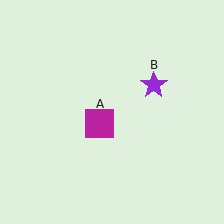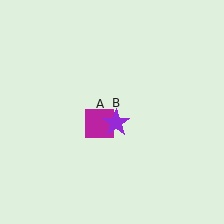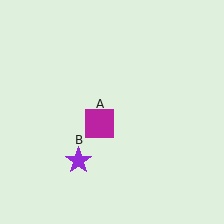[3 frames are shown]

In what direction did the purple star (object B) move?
The purple star (object B) moved down and to the left.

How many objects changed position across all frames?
1 object changed position: purple star (object B).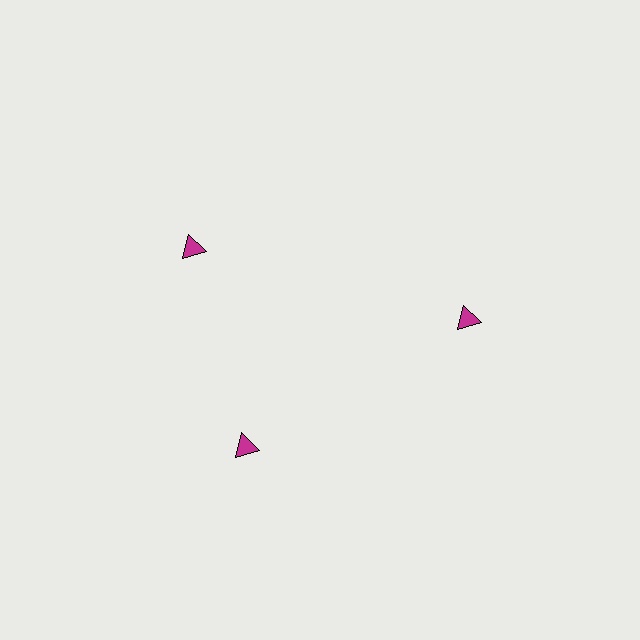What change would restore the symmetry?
The symmetry would be restored by rotating it back into even spacing with its neighbors so that all 3 triangles sit at equal angles and equal distance from the center.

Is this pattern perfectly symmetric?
No. The 3 magenta triangles are arranged in a ring, but one element near the 11 o'clock position is rotated out of alignment along the ring, breaking the 3-fold rotational symmetry.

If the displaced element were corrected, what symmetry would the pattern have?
It would have 3-fold rotational symmetry — the pattern would map onto itself every 120 degrees.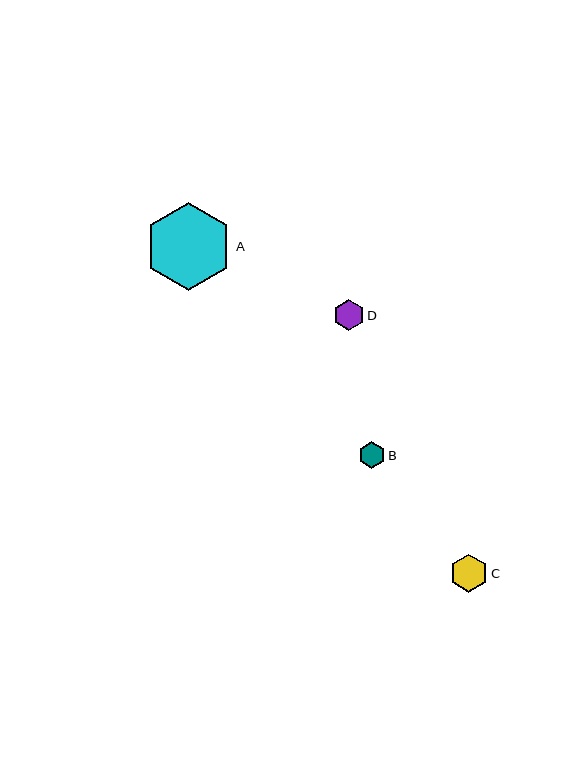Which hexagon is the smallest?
Hexagon B is the smallest with a size of approximately 26 pixels.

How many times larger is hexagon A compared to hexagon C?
Hexagon A is approximately 2.3 times the size of hexagon C.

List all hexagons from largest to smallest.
From largest to smallest: A, C, D, B.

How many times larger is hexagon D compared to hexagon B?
Hexagon D is approximately 1.2 times the size of hexagon B.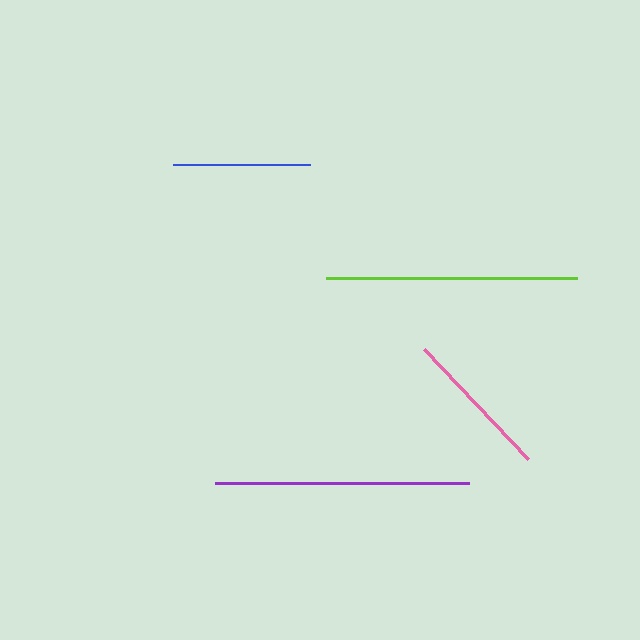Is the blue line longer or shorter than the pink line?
The pink line is longer than the blue line.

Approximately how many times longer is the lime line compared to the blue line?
The lime line is approximately 1.8 times the length of the blue line.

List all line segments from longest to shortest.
From longest to shortest: purple, lime, pink, blue.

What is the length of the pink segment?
The pink segment is approximately 152 pixels long.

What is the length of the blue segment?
The blue segment is approximately 137 pixels long.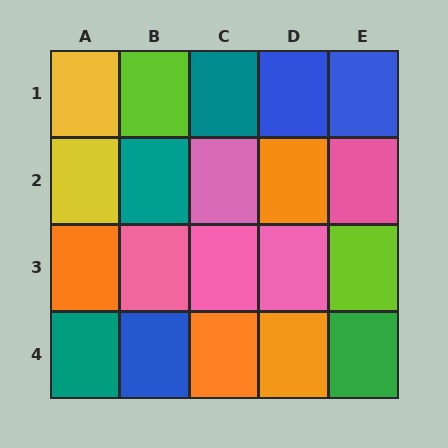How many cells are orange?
4 cells are orange.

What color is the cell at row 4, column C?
Orange.